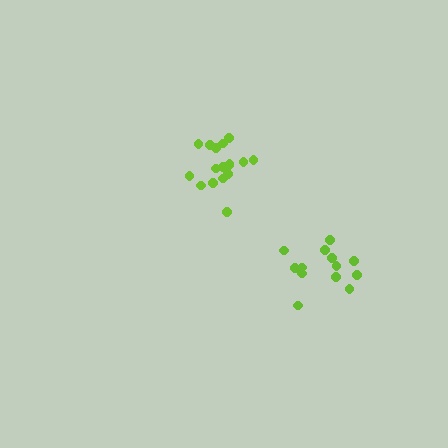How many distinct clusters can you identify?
There are 2 distinct clusters.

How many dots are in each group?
Group 1: 17 dots, Group 2: 13 dots (30 total).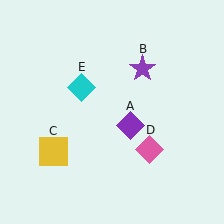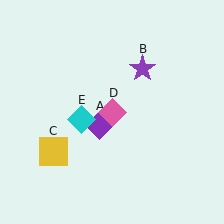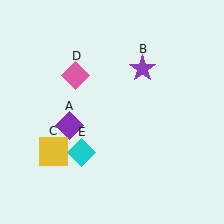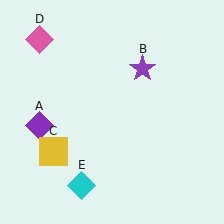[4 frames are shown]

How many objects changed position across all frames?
3 objects changed position: purple diamond (object A), pink diamond (object D), cyan diamond (object E).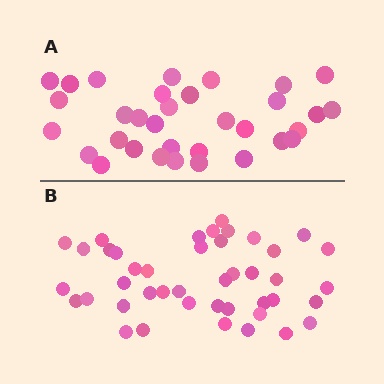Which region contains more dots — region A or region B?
Region B (the bottom region) has more dots.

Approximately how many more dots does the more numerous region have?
Region B has roughly 10 or so more dots than region A.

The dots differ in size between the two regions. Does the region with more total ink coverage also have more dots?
No. Region A has more total ink coverage because its dots are larger, but region B actually contains more individual dots. Total area can be misleading — the number of items is what matters here.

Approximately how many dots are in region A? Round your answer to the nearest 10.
About 30 dots. (The exact count is 33, which rounds to 30.)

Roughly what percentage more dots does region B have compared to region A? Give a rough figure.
About 30% more.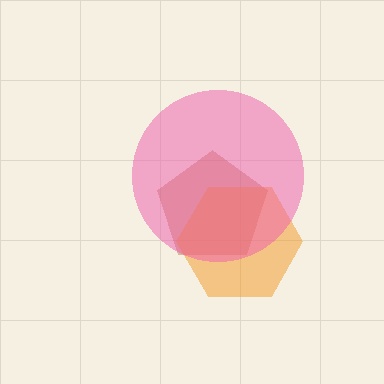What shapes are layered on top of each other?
The layered shapes are: a brown pentagon, an orange hexagon, a pink circle.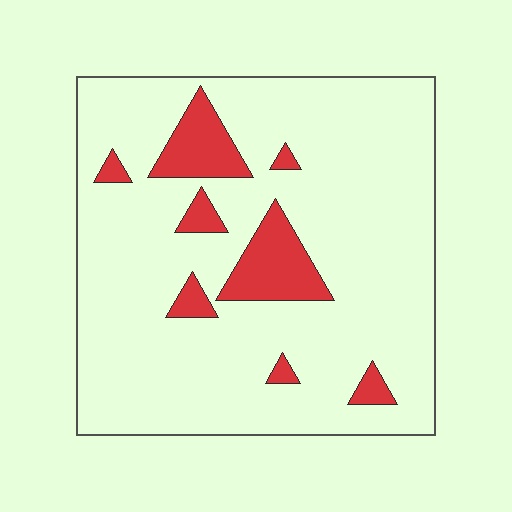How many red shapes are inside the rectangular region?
8.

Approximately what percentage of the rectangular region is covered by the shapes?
Approximately 15%.